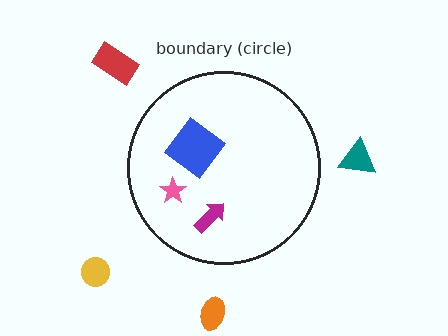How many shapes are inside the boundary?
3 inside, 4 outside.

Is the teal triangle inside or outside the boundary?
Outside.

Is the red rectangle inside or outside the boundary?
Outside.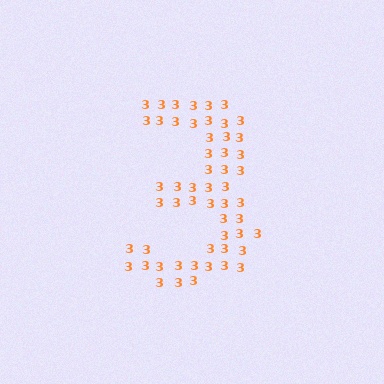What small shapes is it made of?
It is made of small digit 3's.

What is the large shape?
The large shape is the digit 3.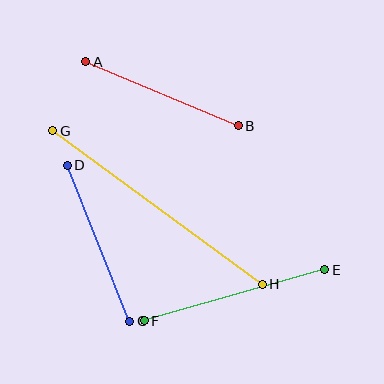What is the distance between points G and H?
The distance is approximately 260 pixels.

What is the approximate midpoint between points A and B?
The midpoint is at approximately (162, 94) pixels.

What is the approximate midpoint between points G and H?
The midpoint is at approximately (158, 208) pixels.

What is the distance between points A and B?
The distance is approximately 165 pixels.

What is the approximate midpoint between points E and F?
The midpoint is at approximately (234, 295) pixels.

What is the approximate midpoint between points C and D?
The midpoint is at approximately (98, 243) pixels.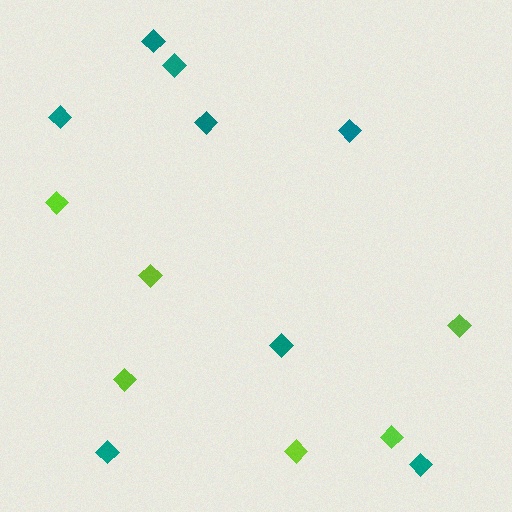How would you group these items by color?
There are 2 groups: one group of teal diamonds (8) and one group of lime diamonds (6).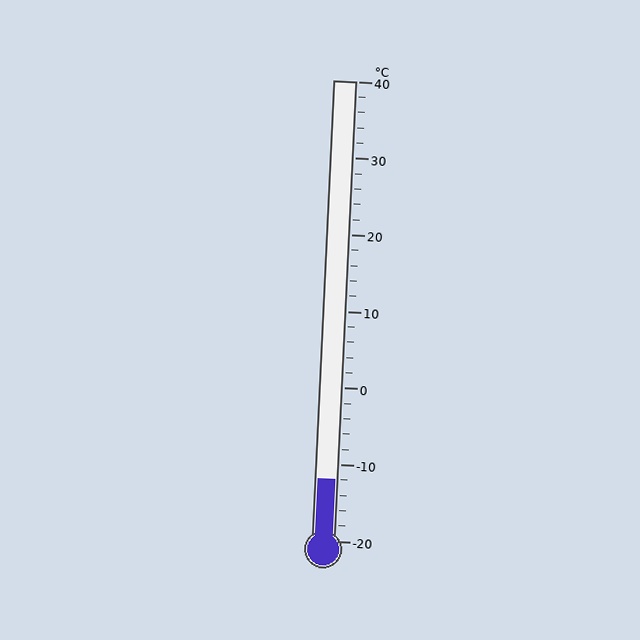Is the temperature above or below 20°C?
The temperature is below 20°C.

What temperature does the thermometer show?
The thermometer shows approximately -12°C.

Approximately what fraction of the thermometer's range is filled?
The thermometer is filled to approximately 15% of its range.